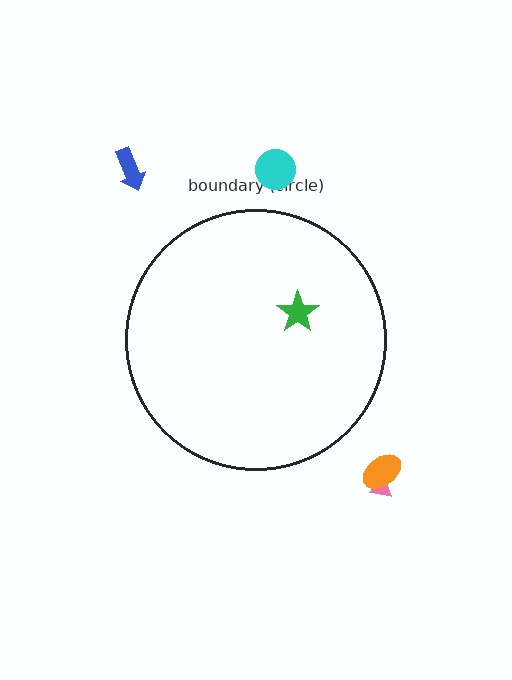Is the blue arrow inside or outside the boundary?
Outside.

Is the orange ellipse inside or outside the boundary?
Outside.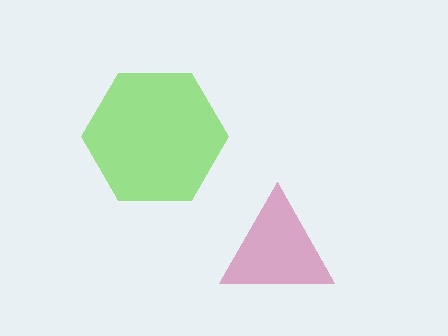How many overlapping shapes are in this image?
There are 2 overlapping shapes in the image.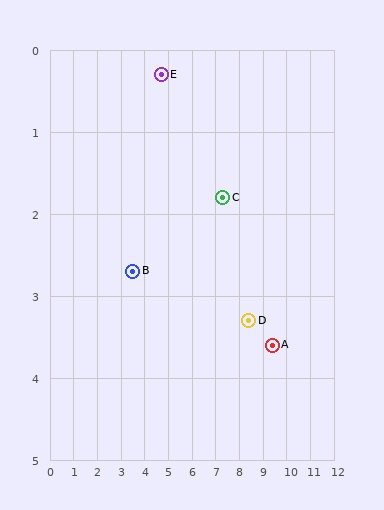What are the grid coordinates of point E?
Point E is at approximately (4.7, 0.3).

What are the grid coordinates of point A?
Point A is at approximately (9.4, 3.6).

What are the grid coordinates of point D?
Point D is at approximately (8.4, 3.3).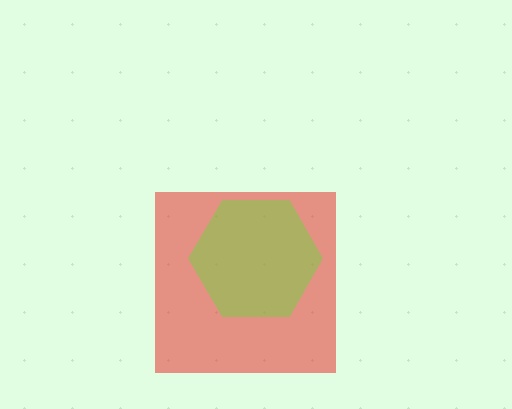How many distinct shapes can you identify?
There are 2 distinct shapes: a red square, a lime hexagon.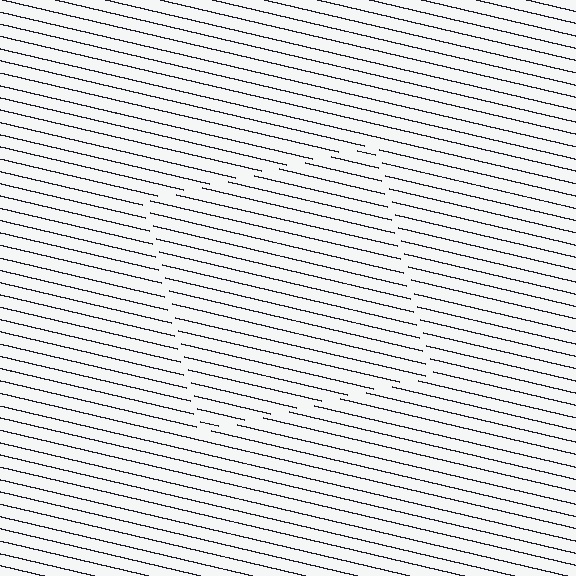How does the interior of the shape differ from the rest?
The interior of the shape contains the same grating, shifted by half a period — the contour is defined by the phase discontinuity where line-ends from the inner and outer gratings abut.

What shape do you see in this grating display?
An illusory square. The interior of the shape contains the same grating, shifted by half a period — the contour is defined by the phase discontinuity where line-ends from the inner and outer gratings abut.